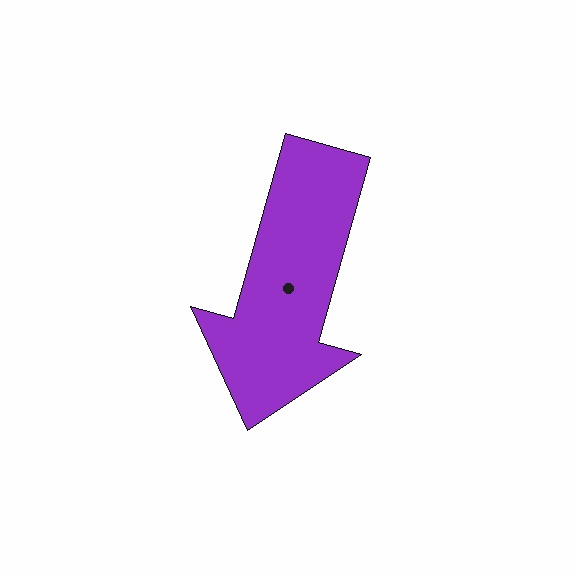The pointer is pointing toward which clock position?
Roughly 7 o'clock.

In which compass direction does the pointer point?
South.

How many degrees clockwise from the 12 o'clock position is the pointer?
Approximately 196 degrees.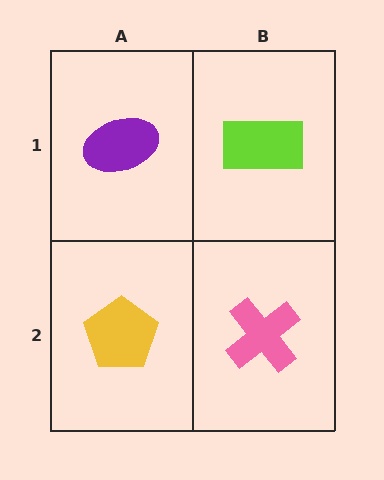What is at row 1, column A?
A purple ellipse.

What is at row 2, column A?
A yellow pentagon.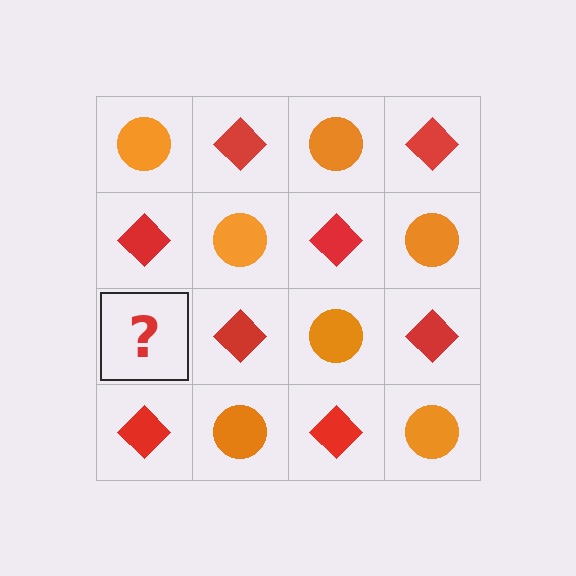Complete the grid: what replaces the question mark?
The question mark should be replaced with an orange circle.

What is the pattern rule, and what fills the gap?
The rule is that it alternates orange circle and red diamond in a checkerboard pattern. The gap should be filled with an orange circle.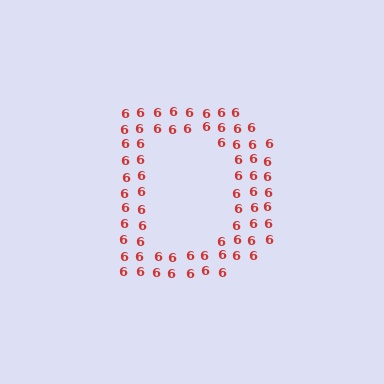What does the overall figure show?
The overall figure shows the letter D.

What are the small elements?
The small elements are digit 6's.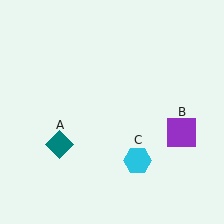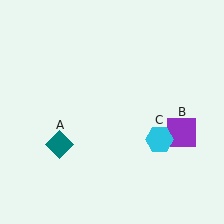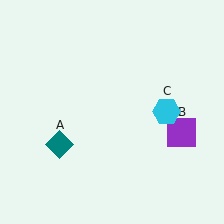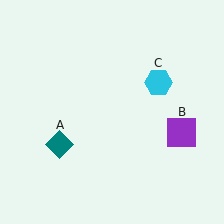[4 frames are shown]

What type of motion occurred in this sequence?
The cyan hexagon (object C) rotated counterclockwise around the center of the scene.